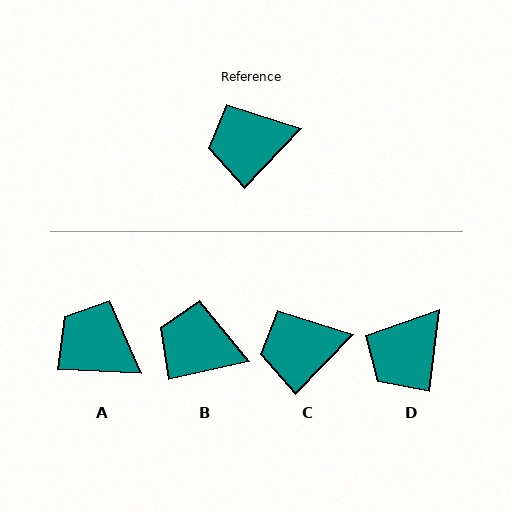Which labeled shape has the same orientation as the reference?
C.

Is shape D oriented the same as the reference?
No, it is off by about 37 degrees.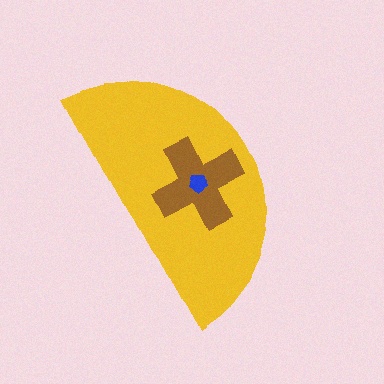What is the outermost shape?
The yellow semicircle.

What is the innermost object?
The blue pentagon.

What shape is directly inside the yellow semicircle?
The brown cross.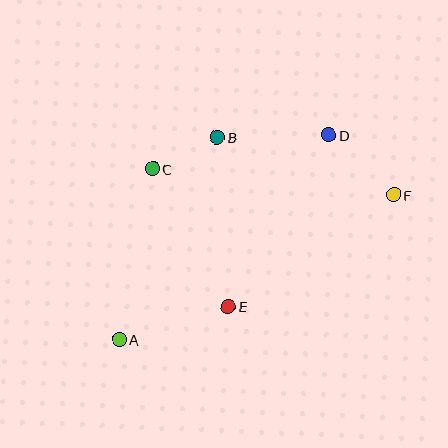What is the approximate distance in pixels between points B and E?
The distance between B and E is approximately 170 pixels.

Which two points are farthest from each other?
Points A and F are farthest from each other.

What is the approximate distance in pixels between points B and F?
The distance between B and F is approximately 185 pixels.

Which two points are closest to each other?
Points B and C are closest to each other.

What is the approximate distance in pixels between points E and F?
The distance between E and F is approximately 199 pixels.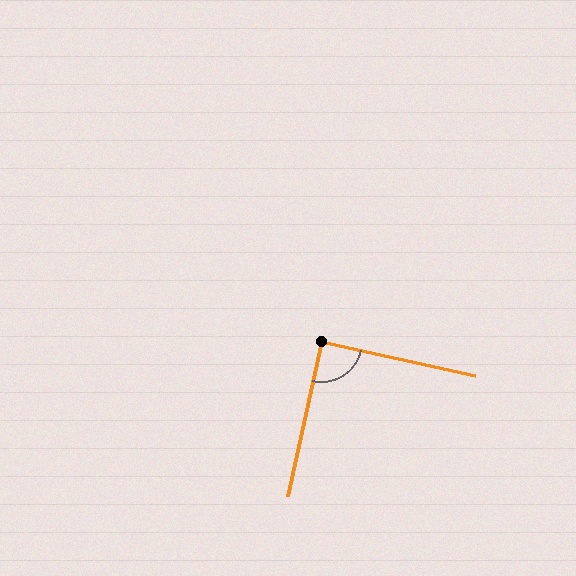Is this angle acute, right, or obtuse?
It is approximately a right angle.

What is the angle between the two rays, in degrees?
Approximately 90 degrees.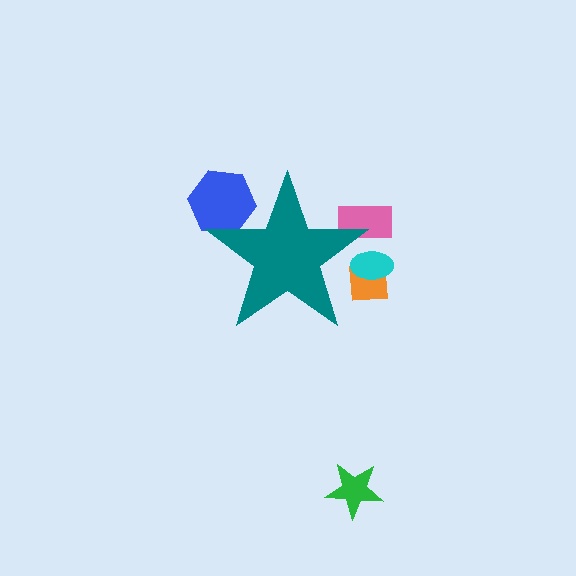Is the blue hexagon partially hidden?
Yes, the blue hexagon is partially hidden behind the teal star.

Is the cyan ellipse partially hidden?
Yes, the cyan ellipse is partially hidden behind the teal star.